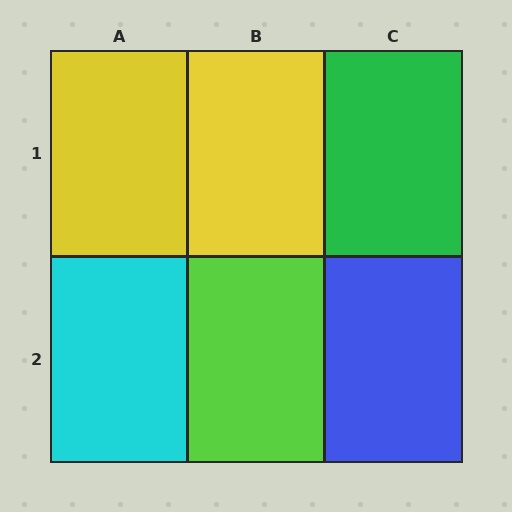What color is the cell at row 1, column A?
Yellow.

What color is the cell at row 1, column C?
Green.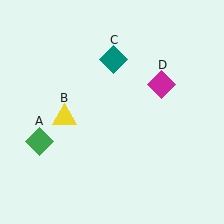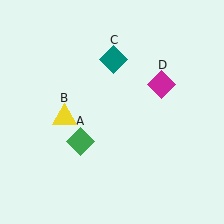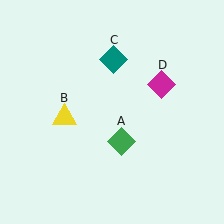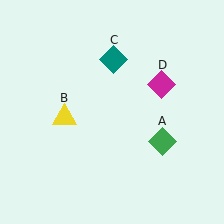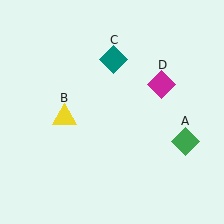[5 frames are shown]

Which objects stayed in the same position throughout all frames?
Yellow triangle (object B) and teal diamond (object C) and magenta diamond (object D) remained stationary.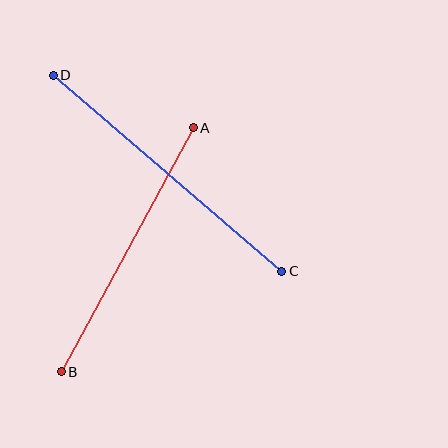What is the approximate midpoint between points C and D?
The midpoint is at approximately (168, 173) pixels.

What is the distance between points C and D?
The distance is approximately 301 pixels.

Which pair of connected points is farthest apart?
Points C and D are farthest apart.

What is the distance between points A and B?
The distance is approximately 278 pixels.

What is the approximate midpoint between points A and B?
The midpoint is at approximately (127, 250) pixels.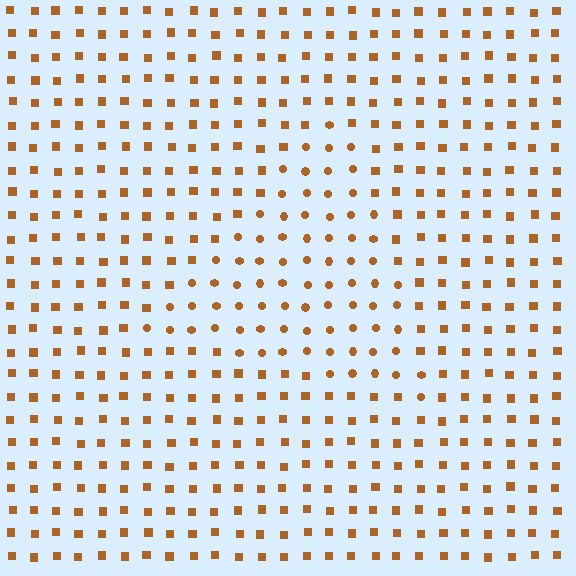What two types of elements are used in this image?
The image uses circles inside the triangle region and squares outside it.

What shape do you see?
I see a triangle.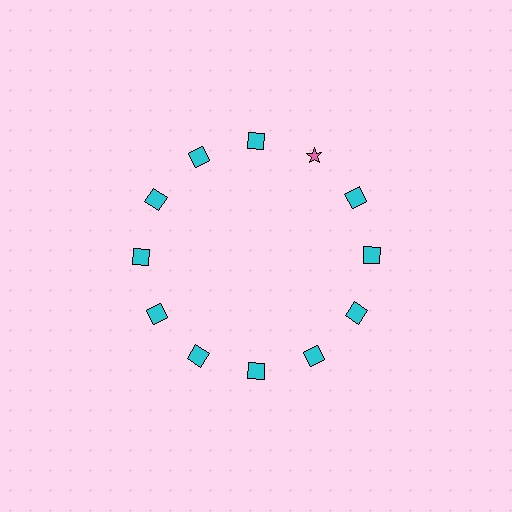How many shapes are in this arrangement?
There are 12 shapes arranged in a ring pattern.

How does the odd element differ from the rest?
It differs in both color (pink instead of cyan) and shape (star instead of square).